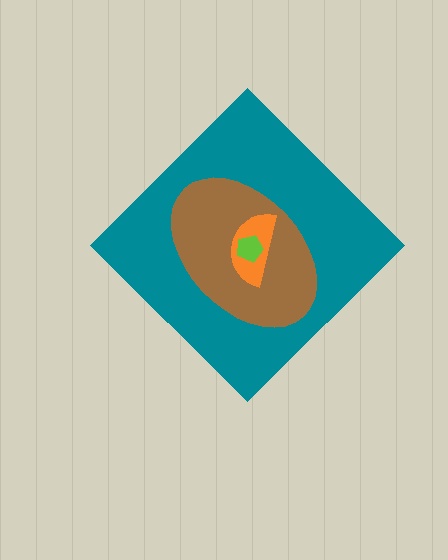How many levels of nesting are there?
4.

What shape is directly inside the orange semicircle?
The lime pentagon.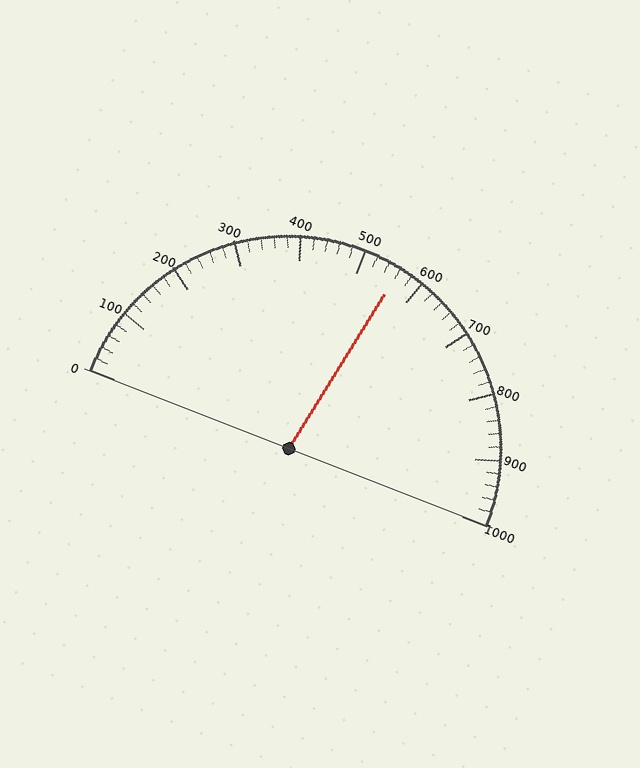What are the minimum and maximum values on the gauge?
The gauge ranges from 0 to 1000.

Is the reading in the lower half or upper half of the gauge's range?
The reading is in the upper half of the range (0 to 1000).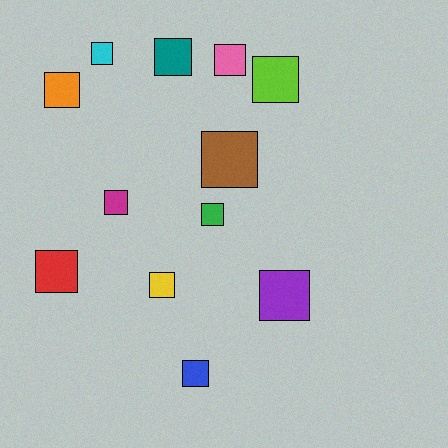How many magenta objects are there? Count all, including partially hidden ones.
There is 1 magenta object.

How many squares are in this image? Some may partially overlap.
There are 12 squares.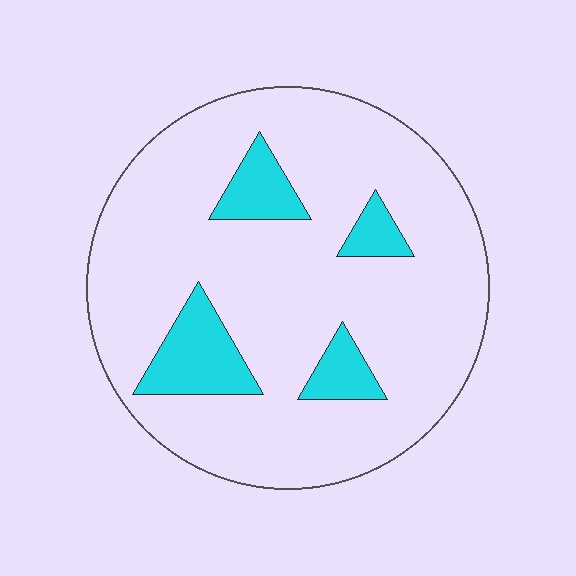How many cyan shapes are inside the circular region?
4.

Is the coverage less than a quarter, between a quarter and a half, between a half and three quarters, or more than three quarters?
Less than a quarter.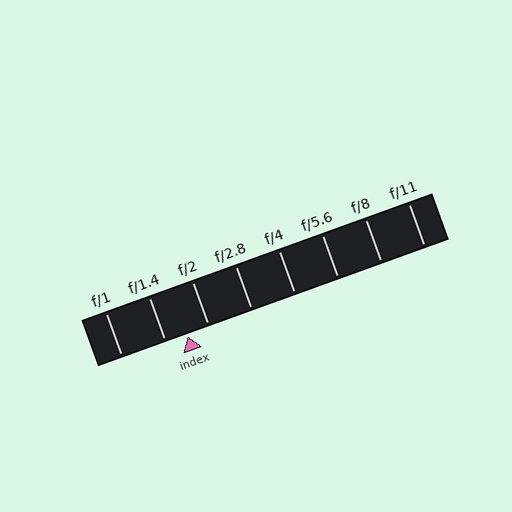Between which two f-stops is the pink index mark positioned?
The index mark is between f/1.4 and f/2.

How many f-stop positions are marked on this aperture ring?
There are 8 f-stop positions marked.